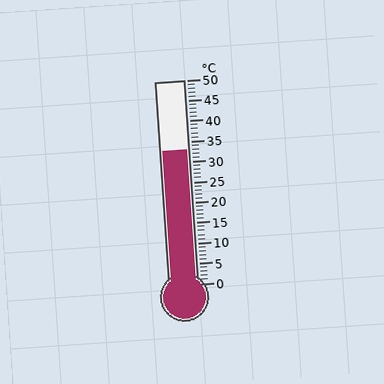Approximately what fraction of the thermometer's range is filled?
The thermometer is filled to approximately 65% of its range.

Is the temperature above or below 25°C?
The temperature is above 25°C.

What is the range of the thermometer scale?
The thermometer scale ranges from 0°C to 50°C.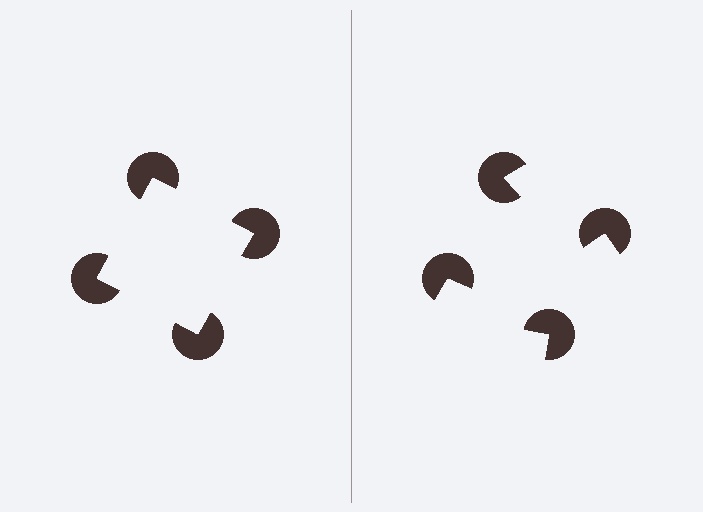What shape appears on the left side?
An illusory square.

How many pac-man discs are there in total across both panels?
8 — 4 on each side.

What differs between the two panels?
The pac-man discs are positioned identically on both sides; only the wedge orientations differ. On the left they align to a square; on the right they are misaligned.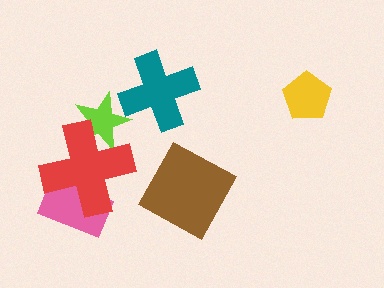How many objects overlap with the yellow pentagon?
0 objects overlap with the yellow pentagon.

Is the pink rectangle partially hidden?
Yes, it is partially covered by another shape.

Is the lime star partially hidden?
Yes, it is partially covered by another shape.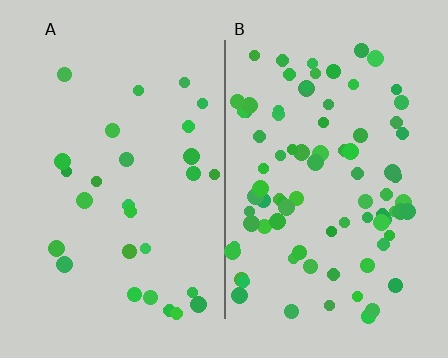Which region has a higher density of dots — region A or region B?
B (the right).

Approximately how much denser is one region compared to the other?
Approximately 3.0× — region B over region A.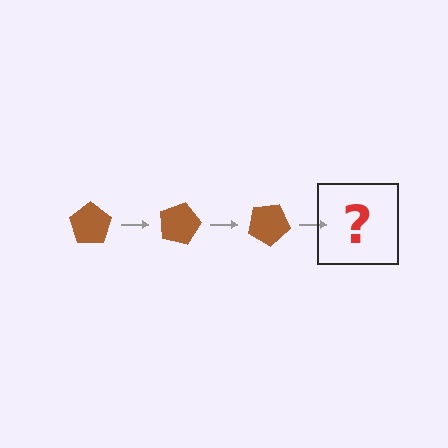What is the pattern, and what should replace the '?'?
The pattern is that the pentagon rotates 15 degrees each step. The '?' should be a brown pentagon rotated 45 degrees.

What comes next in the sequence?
The next element should be a brown pentagon rotated 45 degrees.